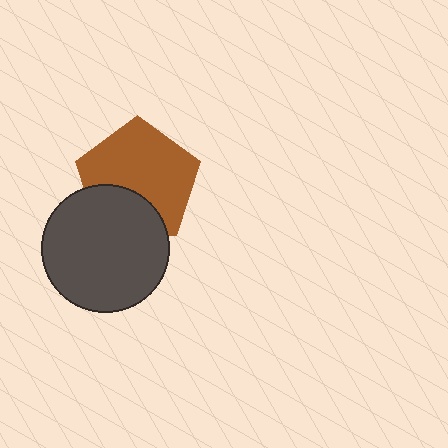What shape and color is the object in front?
The object in front is a dark gray circle.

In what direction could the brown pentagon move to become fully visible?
The brown pentagon could move up. That would shift it out from behind the dark gray circle entirely.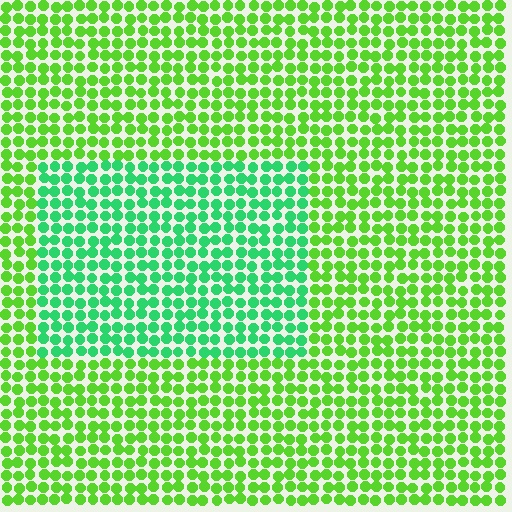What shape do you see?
I see a rectangle.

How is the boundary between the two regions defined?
The boundary is defined purely by a slight shift in hue (about 39 degrees). Spacing, size, and orientation are identical on both sides.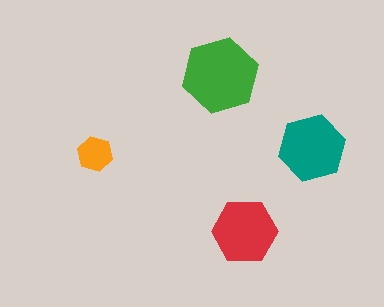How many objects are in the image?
There are 4 objects in the image.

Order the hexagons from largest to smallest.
the green one, the teal one, the red one, the orange one.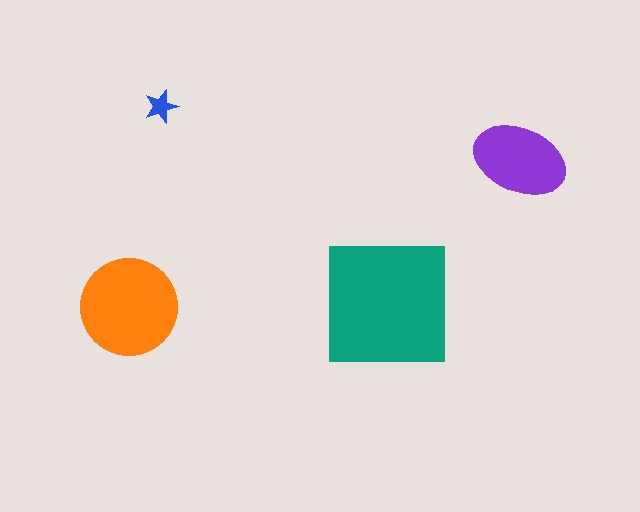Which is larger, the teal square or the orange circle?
The teal square.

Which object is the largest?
The teal square.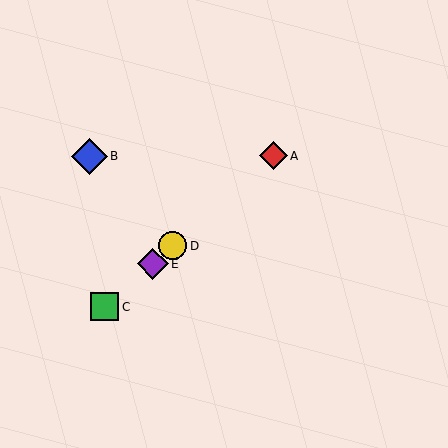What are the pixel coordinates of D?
Object D is at (173, 246).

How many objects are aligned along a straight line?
4 objects (A, C, D, E) are aligned along a straight line.